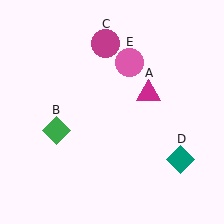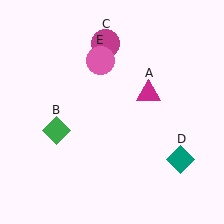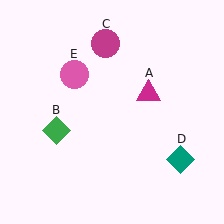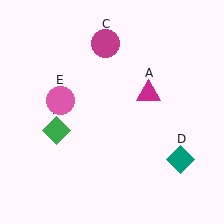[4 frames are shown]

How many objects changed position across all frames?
1 object changed position: pink circle (object E).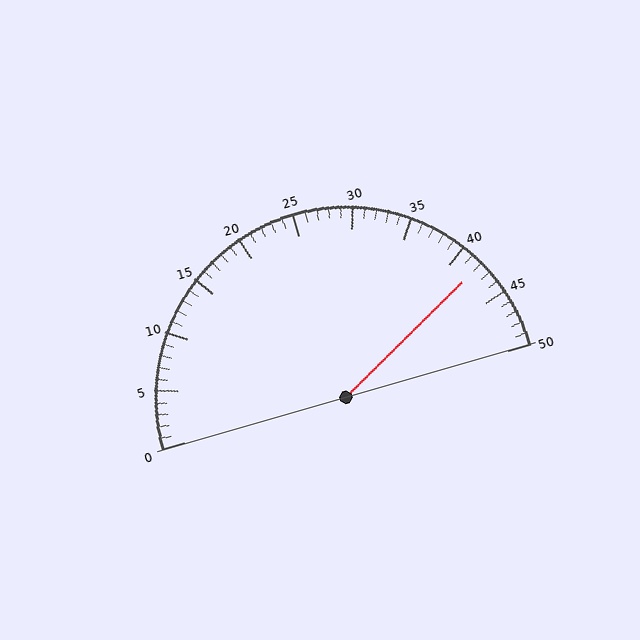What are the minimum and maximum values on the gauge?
The gauge ranges from 0 to 50.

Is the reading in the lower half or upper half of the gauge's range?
The reading is in the upper half of the range (0 to 50).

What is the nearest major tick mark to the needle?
The nearest major tick mark is 40.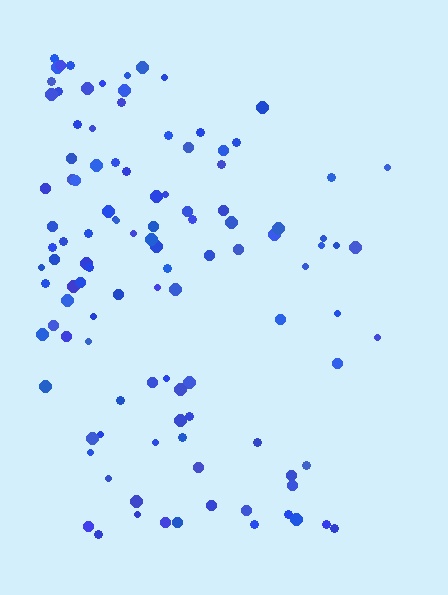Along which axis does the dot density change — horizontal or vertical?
Horizontal.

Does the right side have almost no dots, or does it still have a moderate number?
Still a moderate number, just noticeably fewer than the left.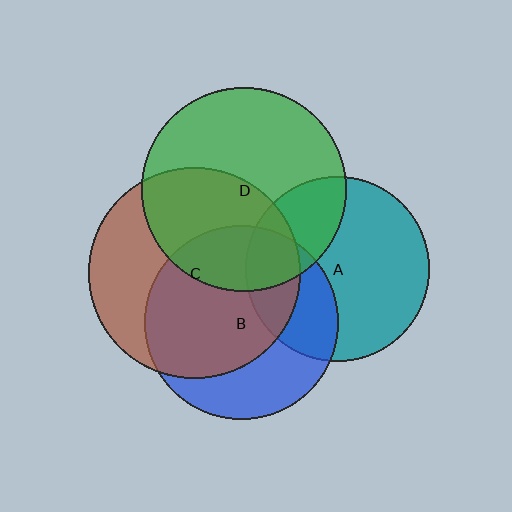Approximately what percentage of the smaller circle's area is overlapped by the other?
Approximately 30%.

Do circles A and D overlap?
Yes.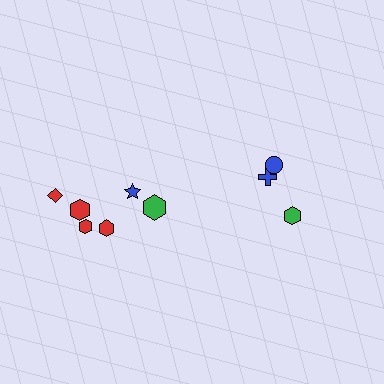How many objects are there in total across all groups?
There are 9 objects.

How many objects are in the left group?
There are 6 objects.